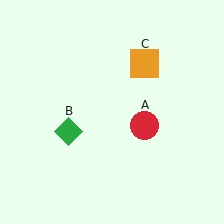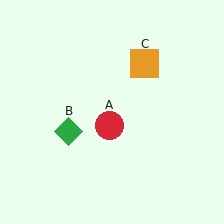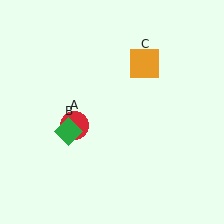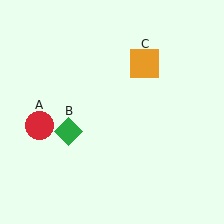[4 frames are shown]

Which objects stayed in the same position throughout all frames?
Green diamond (object B) and orange square (object C) remained stationary.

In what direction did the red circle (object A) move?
The red circle (object A) moved left.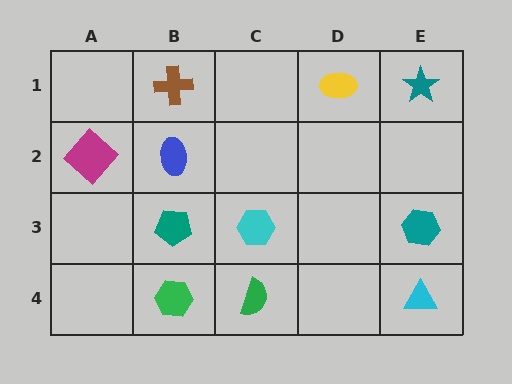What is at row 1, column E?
A teal star.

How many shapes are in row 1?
3 shapes.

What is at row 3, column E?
A teal hexagon.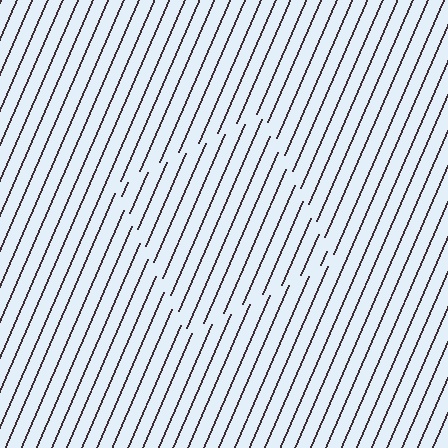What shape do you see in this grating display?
An illusory square. The interior of the shape contains the same grating, shifted by half a period — the contour is defined by the phase discontinuity where line-ends from the inner and outer gratings abut.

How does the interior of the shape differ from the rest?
The interior of the shape contains the same grating, shifted by half a period — the contour is defined by the phase discontinuity where line-ends from the inner and outer gratings abut.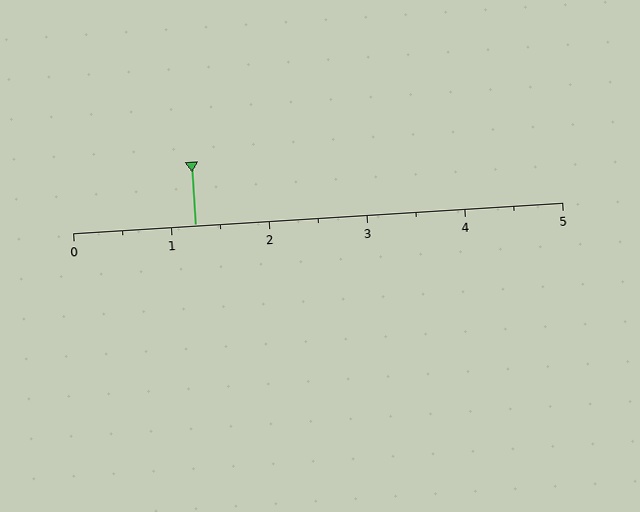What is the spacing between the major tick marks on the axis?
The major ticks are spaced 1 apart.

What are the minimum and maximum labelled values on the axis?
The axis runs from 0 to 5.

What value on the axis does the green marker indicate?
The marker indicates approximately 1.2.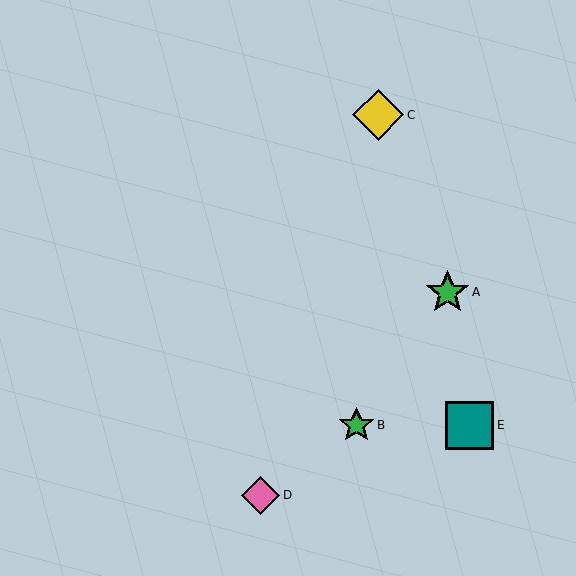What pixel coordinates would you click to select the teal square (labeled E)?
Click at (470, 425) to select the teal square E.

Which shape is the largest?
The yellow diamond (labeled C) is the largest.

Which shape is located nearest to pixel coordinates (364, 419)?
The green star (labeled B) at (356, 425) is nearest to that location.